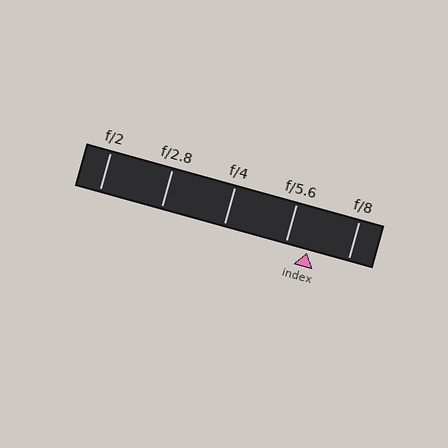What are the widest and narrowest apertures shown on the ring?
The widest aperture shown is f/2 and the narrowest is f/8.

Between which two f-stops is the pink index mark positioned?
The index mark is between f/5.6 and f/8.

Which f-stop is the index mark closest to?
The index mark is closest to f/5.6.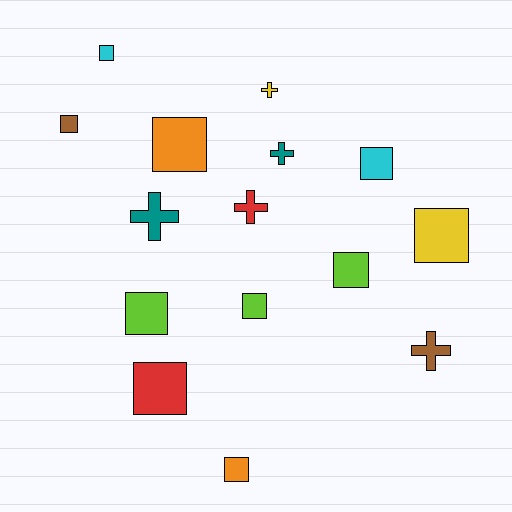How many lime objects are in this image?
There are 3 lime objects.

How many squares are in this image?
There are 10 squares.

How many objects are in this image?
There are 15 objects.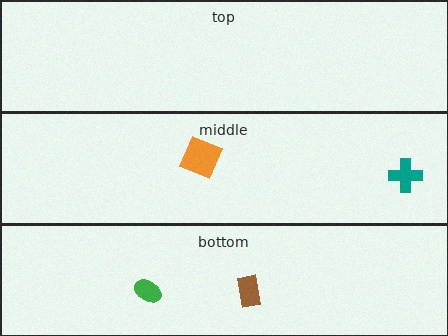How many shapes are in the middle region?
2.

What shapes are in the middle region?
The orange square, the teal cross.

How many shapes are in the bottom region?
2.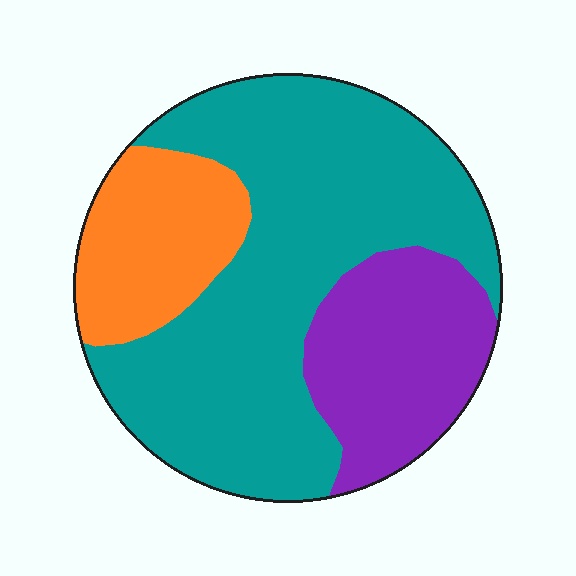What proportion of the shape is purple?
Purple takes up about one quarter (1/4) of the shape.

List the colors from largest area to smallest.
From largest to smallest: teal, purple, orange.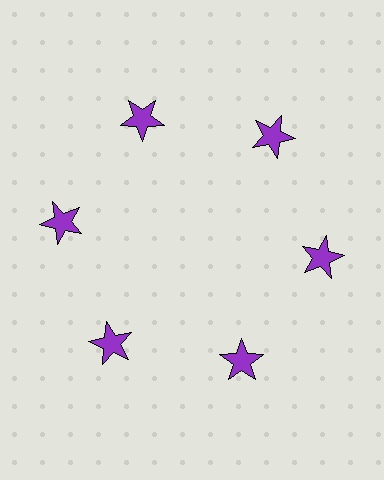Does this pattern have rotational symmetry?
Yes, this pattern has 6-fold rotational symmetry. It looks the same after rotating 60 degrees around the center.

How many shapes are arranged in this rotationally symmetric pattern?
There are 6 shapes, arranged in 6 groups of 1.